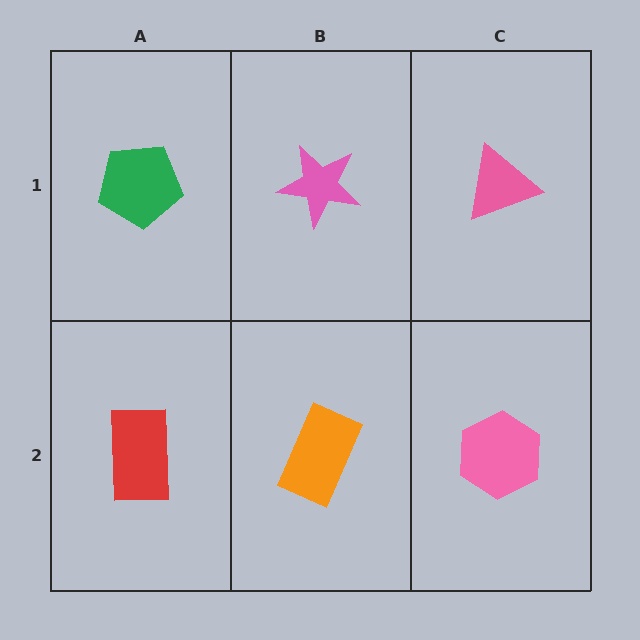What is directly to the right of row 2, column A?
An orange rectangle.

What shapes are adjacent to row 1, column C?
A pink hexagon (row 2, column C), a pink star (row 1, column B).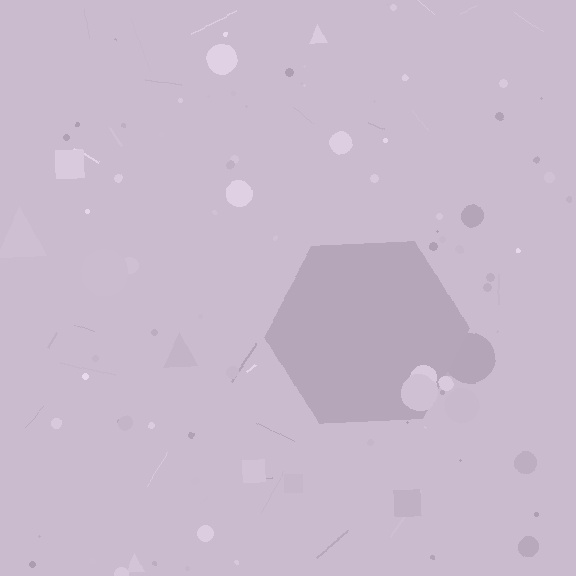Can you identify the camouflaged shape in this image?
The camouflaged shape is a hexagon.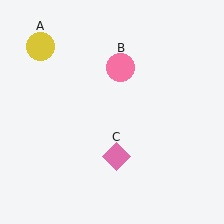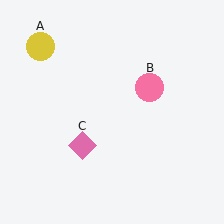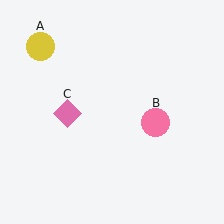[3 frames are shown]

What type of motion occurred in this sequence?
The pink circle (object B), pink diamond (object C) rotated clockwise around the center of the scene.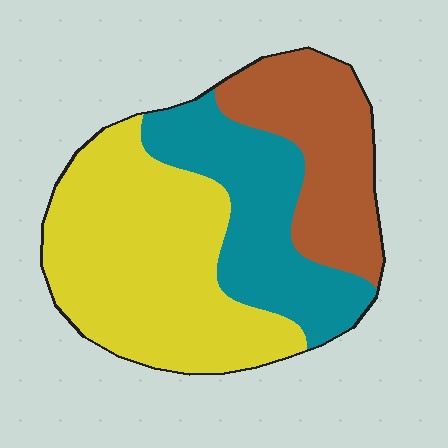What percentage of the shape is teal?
Teal covers 28% of the shape.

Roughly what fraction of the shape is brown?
Brown covers 25% of the shape.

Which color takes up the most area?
Yellow, at roughly 45%.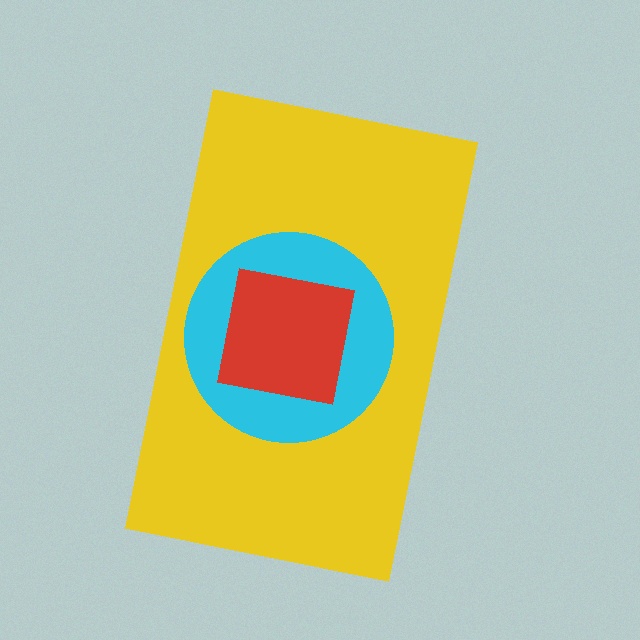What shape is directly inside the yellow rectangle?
The cyan circle.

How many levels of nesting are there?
3.